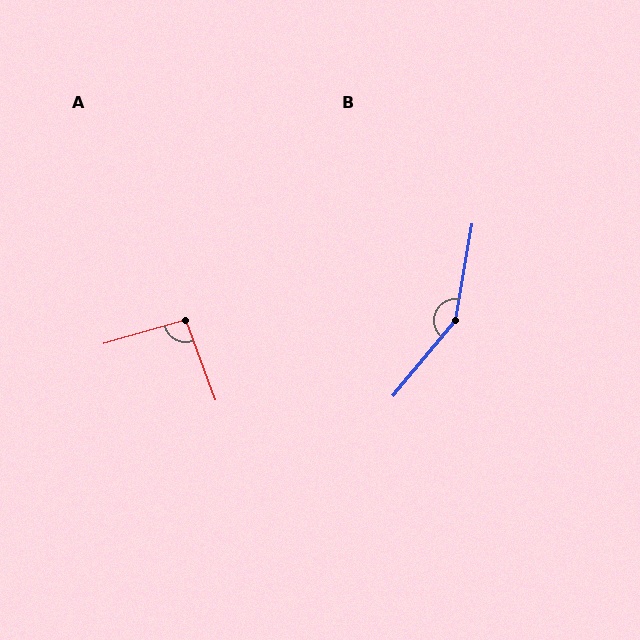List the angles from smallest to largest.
A (94°), B (150°).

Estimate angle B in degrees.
Approximately 150 degrees.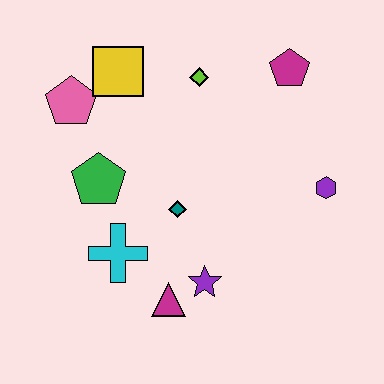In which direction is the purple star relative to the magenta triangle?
The purple star is to the right of the magenta triangle.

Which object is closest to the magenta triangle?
The purple star is closest to the magenta triangle.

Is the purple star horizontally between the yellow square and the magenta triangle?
No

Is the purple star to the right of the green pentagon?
Yes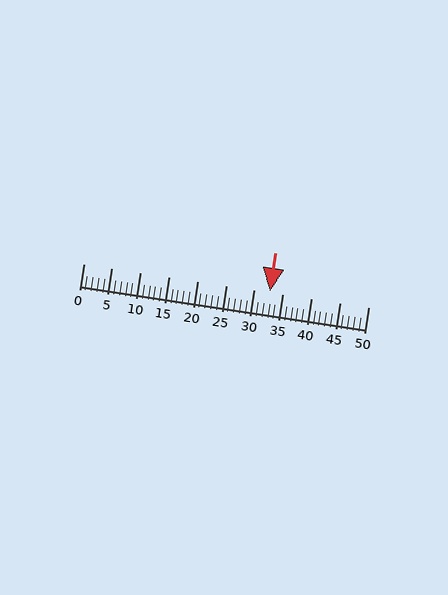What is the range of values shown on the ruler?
The ruler shows values from 0 to 50.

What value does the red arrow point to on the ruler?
The red arrow points to approximately 33.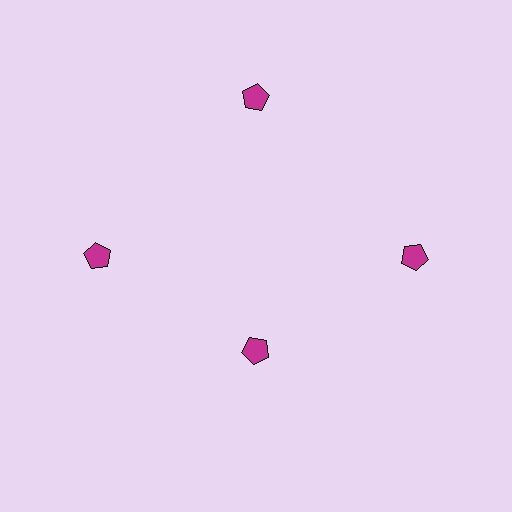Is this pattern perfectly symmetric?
No. The 4 magenta pentagons are arranged in a ring, but one element near the 6 o'clock position is pulled inward toward the center, breaking the 4-fold rotational symmetry.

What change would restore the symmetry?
The symmetry would be restored by moving it outward, back onto the ring so that all 4 pentagons sit at equal angles and equal distance from the center.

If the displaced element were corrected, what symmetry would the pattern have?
It would have 4-fold rotational symmetry — the pattern would map onto itself every 90 degrees.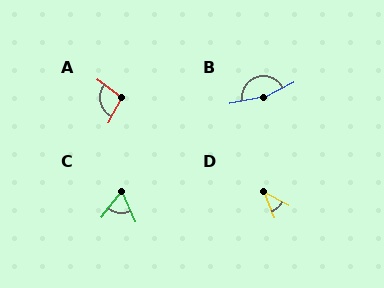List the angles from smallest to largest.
D (39°), C (62°), A (99°), B (164°).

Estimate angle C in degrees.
Approximately 62 degrees.